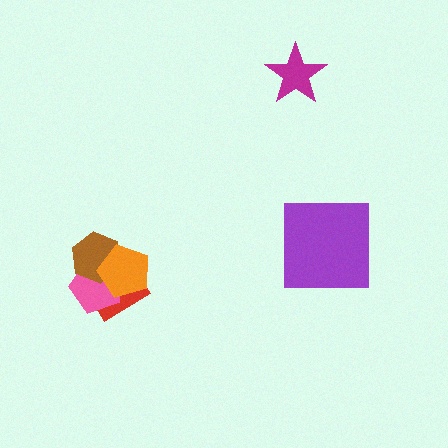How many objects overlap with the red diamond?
3 objects overlap with the red diamond.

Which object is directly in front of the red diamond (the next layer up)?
The pink pentagon is directly in front of the red diamond.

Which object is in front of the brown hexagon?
The orange pentagon is in front of the brown hexagon.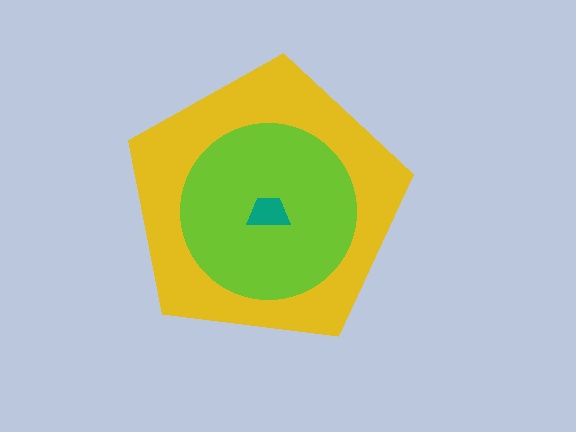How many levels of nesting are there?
3.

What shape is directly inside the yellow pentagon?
The lime circle.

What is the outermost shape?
The yellow pentagon.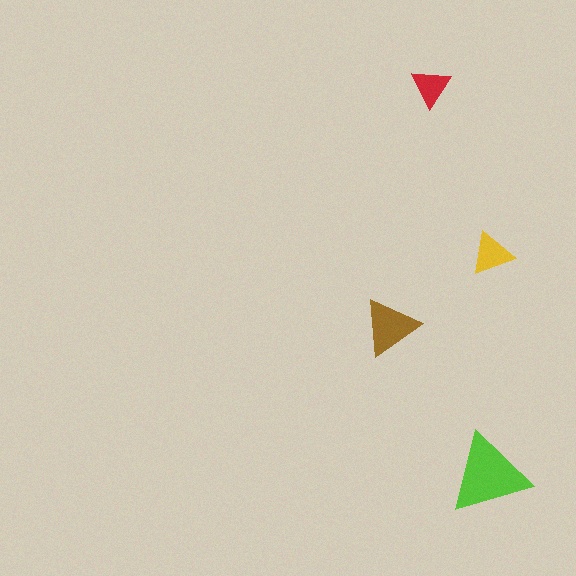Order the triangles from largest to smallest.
the lime one, the brown one, the yellow one, the red one.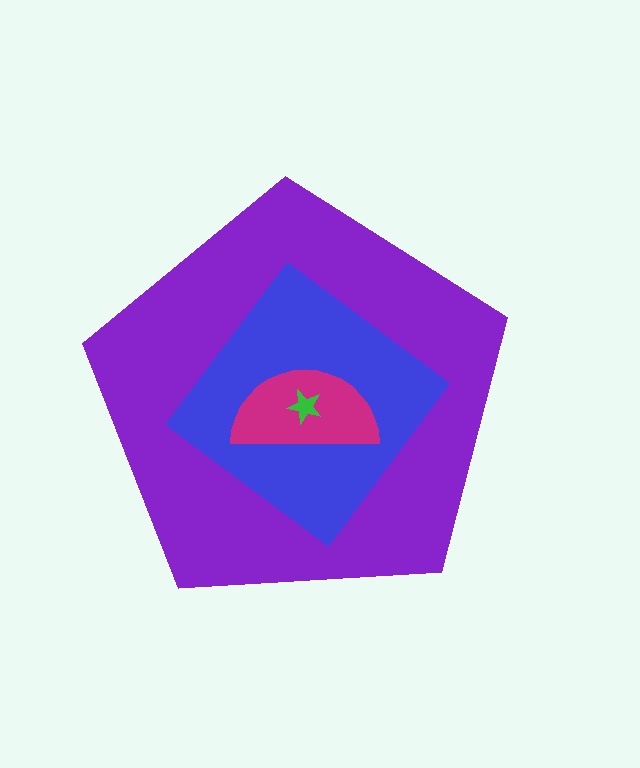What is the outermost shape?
The purple pentagon.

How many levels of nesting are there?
4.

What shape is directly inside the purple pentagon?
The blue diamond.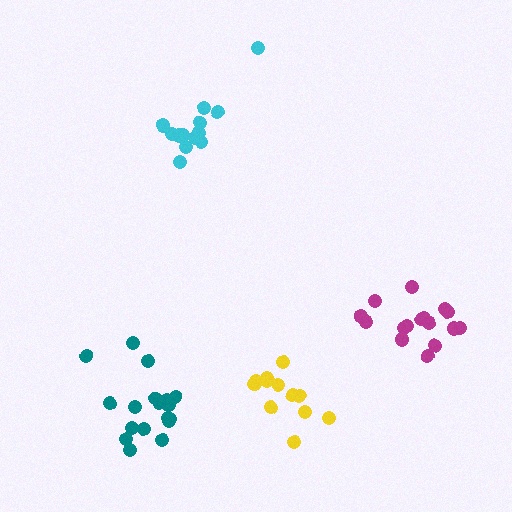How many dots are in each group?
Group 1: 13 dots, Group 2: 16 dots, Group 3: 18 dots, Group 4: 13 dots (60 total).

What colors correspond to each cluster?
The clusters are colored: yellow, magenta, teal, cyan.